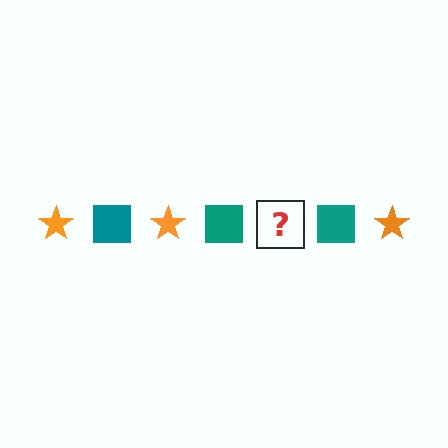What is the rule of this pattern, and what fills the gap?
The rule is that the pattern alternates between orange star and teal square. The gap should be filled with an orange star.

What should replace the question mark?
The question mark should be replaced with an orange star.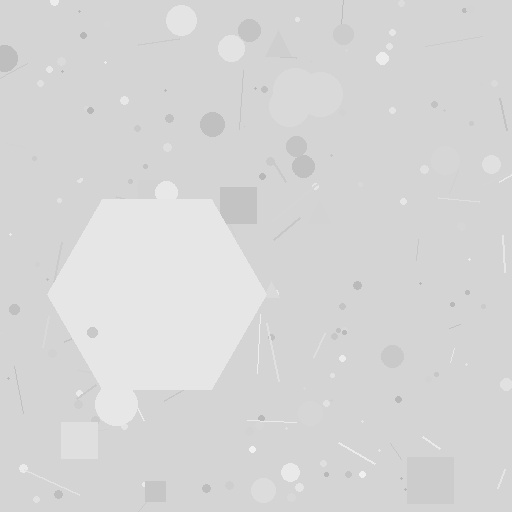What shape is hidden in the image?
A hexagon is hidden in the image.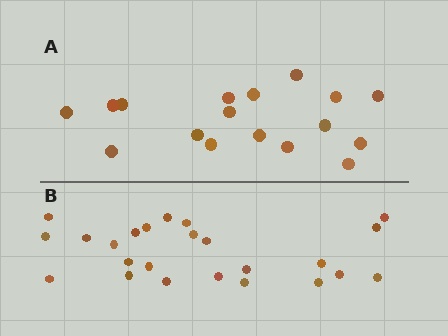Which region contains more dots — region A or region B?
Region B (the bottom region) has more dots.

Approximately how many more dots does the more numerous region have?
Region B has roughly 8 or so more dots than region A.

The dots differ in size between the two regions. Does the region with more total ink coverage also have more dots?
No. Region A has more total ink coverage because its dots are larger, but region B actually contains more individual dots. Total area can be misleading — the number of items is what matters here.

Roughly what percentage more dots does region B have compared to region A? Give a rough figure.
About 40% more.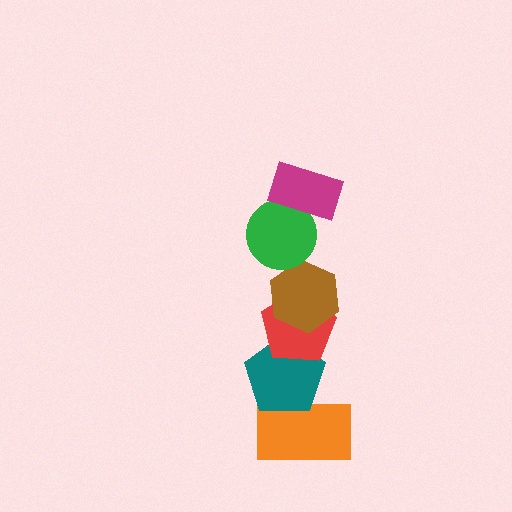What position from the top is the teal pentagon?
The teal pentagon is 5th from the top.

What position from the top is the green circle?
The green circle is 2nd from the top.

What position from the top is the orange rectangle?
The orange rectangle is 6th from the top.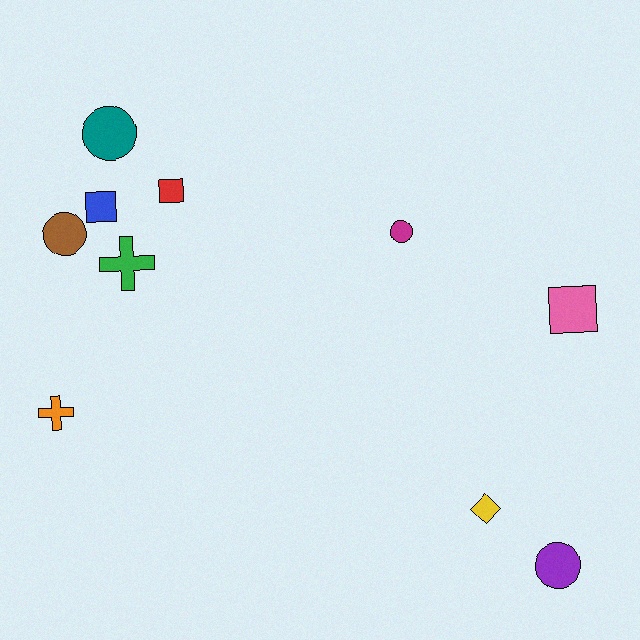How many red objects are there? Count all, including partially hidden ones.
There is 1 red object.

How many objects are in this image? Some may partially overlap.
There are 10 objects.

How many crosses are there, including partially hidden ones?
There are 2 crosses.